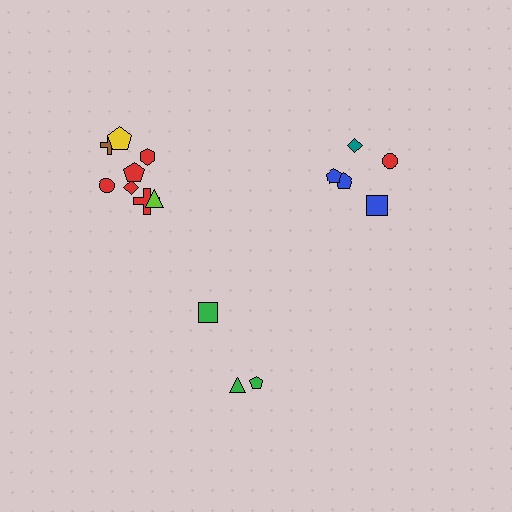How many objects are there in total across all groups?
There are 16 objects.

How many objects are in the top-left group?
There are 8 objects.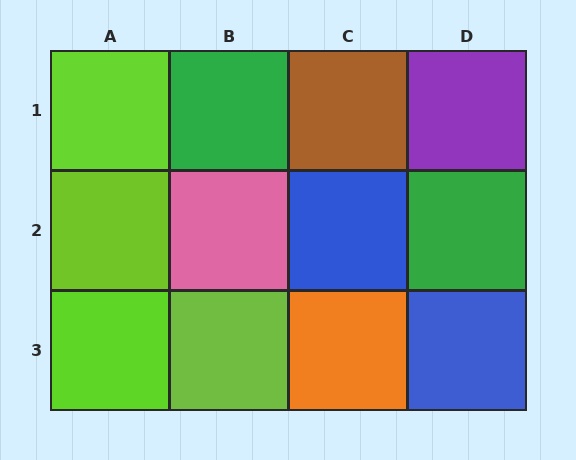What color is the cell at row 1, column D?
Purple.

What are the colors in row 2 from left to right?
Lime, pink, blue, green.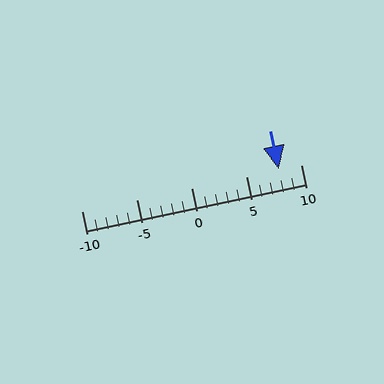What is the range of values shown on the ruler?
The ruler shows values from -10 to 10.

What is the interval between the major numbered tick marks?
The major tick marks are spaced 5 units apart.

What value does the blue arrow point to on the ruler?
The blue arrow points to approximately 8.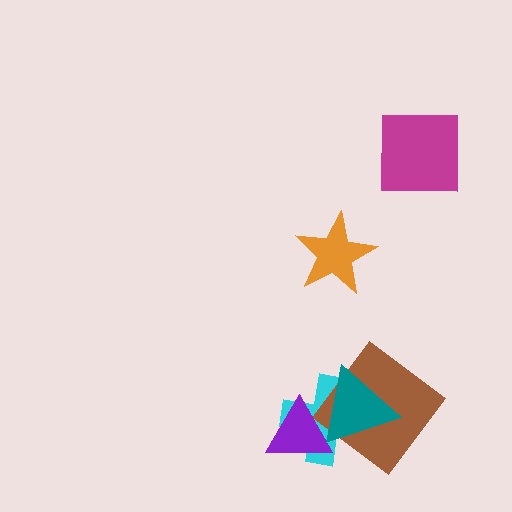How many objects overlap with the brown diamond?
2 objects overlap with the brown diamond.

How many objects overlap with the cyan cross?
3 objects overlap with the cyan cross.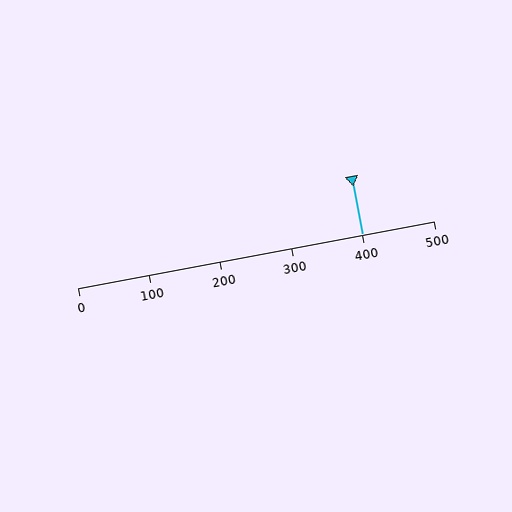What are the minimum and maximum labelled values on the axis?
The axis runs from 0 to 500.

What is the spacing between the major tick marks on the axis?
The major ticks are spaced 100 apart.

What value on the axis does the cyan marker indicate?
The marker indicates approximately 400.